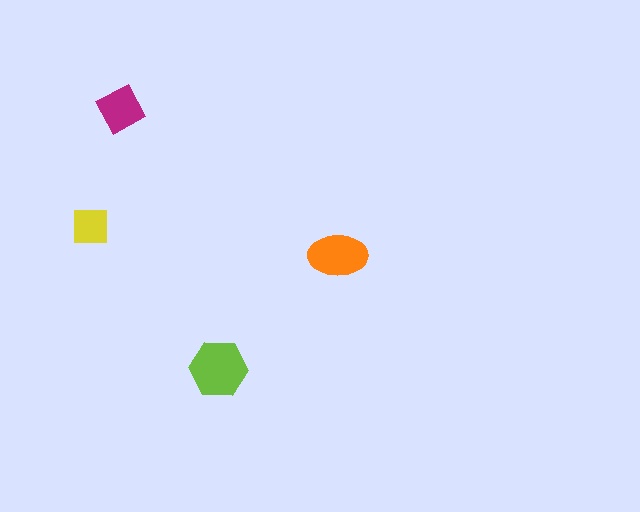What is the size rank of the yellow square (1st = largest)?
4th.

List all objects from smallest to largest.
The yellow square, the magenta diamond, the orange ellipse, the lime hexagon.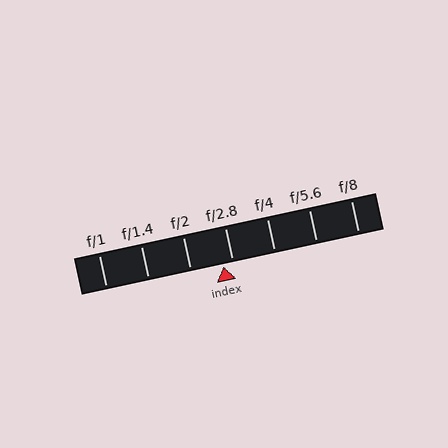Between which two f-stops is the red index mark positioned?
The index mark is between f/2 and f/2.8.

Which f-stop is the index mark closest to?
The index mark is closest to f/2.8.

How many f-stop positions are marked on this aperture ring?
There are 7 f-stop positions marked.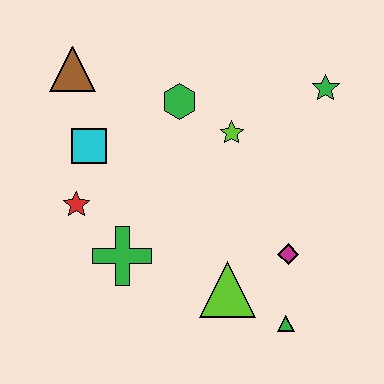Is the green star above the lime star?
Yes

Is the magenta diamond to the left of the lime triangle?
No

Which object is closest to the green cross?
The red star is closest to the green cross.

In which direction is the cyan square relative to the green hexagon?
The cyan square is to the left of the green hexagon.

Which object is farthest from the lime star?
The green triangle is farthest from the lime star.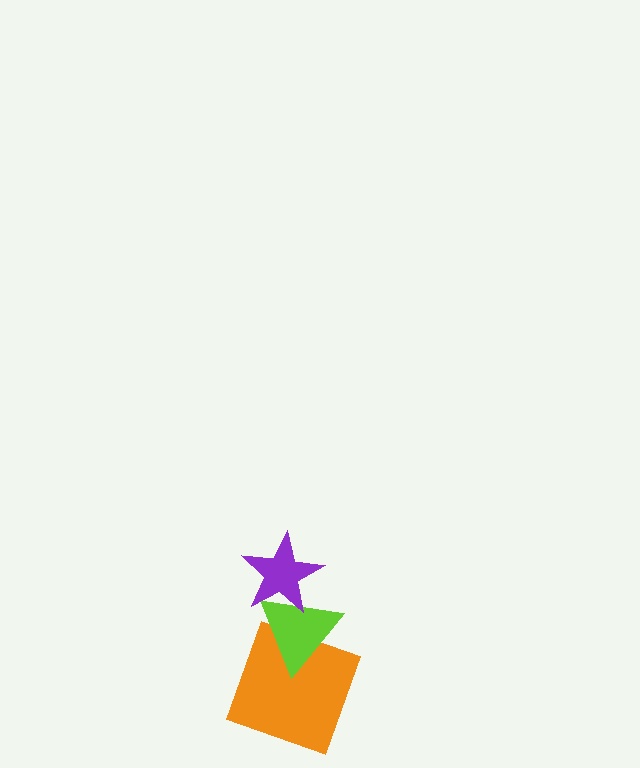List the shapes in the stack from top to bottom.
From top to bottom: the purple star, the lime triangle, the orange square.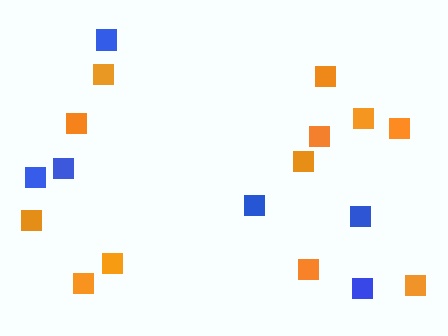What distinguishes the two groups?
There are 2 groups: one group of orange squares (12) and one group of blue squares (6).